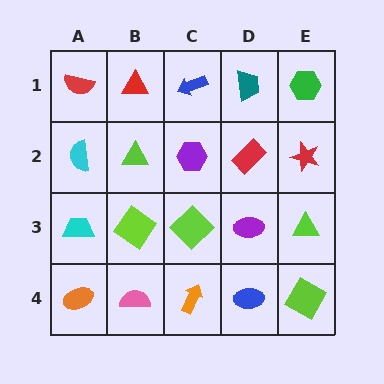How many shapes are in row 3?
5 shapes.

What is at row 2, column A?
A cyan semicircle.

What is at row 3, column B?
A lime diamond.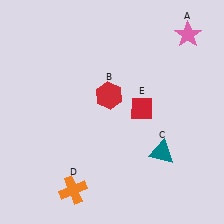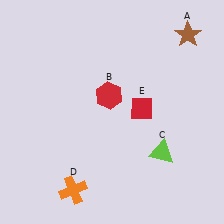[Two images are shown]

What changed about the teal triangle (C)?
In Image 1, C is teal. In Image 2, it changed to lime.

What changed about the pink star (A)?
In Image 1, A is pink. In Image 2, it changed to brown.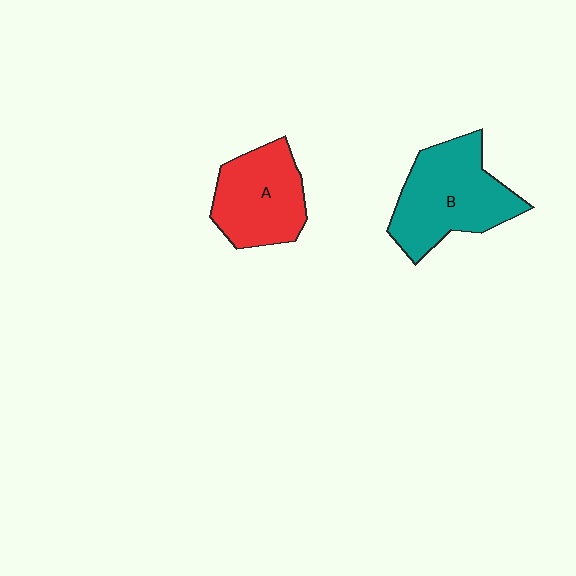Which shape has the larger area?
Shape B (teal).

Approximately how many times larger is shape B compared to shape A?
Approximately 1.2 times.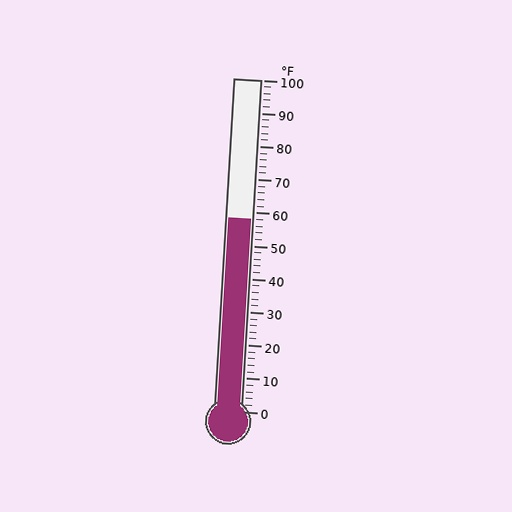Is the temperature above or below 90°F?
The temperature is below 90°F.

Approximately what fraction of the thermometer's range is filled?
The thermometer is filled to approximately 60% of its range.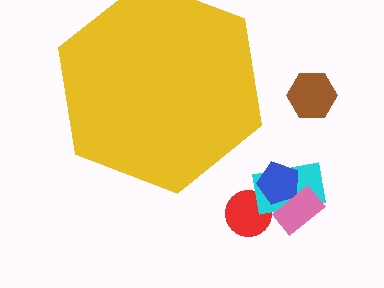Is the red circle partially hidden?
No, the red circle is fully visible.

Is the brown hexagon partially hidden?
No, the brown hexagon is fully visible.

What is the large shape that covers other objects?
A yellow hexagon.